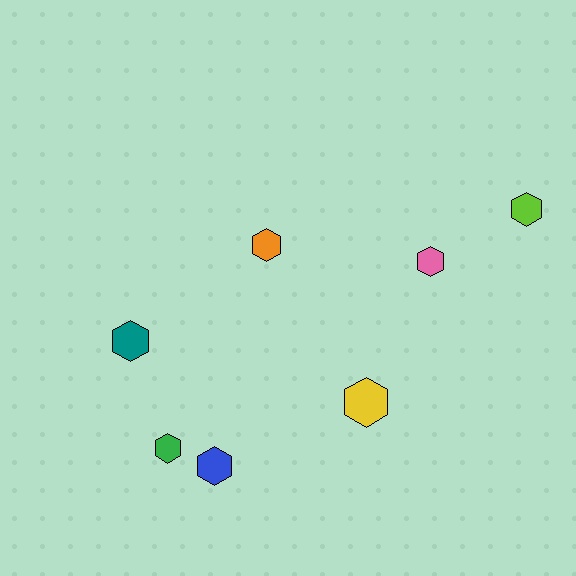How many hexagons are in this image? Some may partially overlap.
There are 7 hexagons.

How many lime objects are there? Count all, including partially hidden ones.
There is 1 lime object.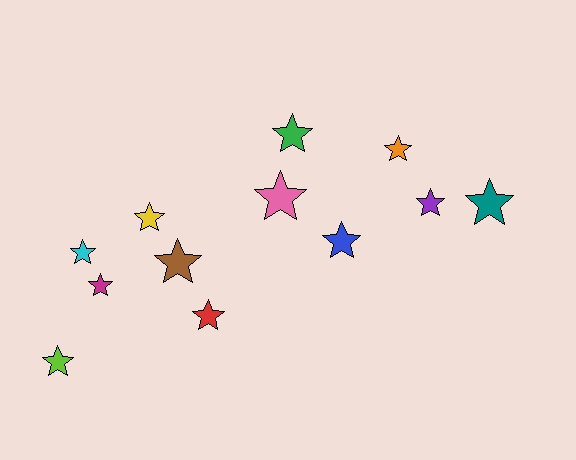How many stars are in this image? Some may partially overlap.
There are 12 stars.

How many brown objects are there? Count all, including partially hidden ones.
There is 1 brown object.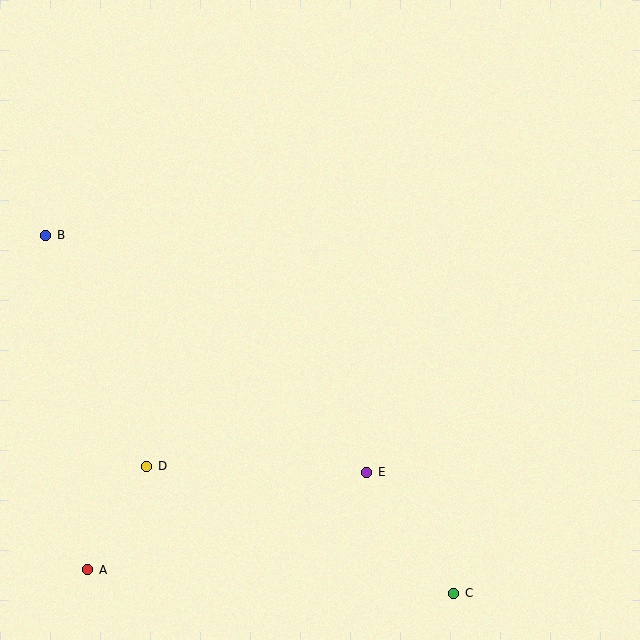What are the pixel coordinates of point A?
Point A is at (88, 570).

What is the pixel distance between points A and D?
The distance between A and D is 119 pixels.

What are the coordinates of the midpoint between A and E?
The midpoint between A and E is at (227, 521).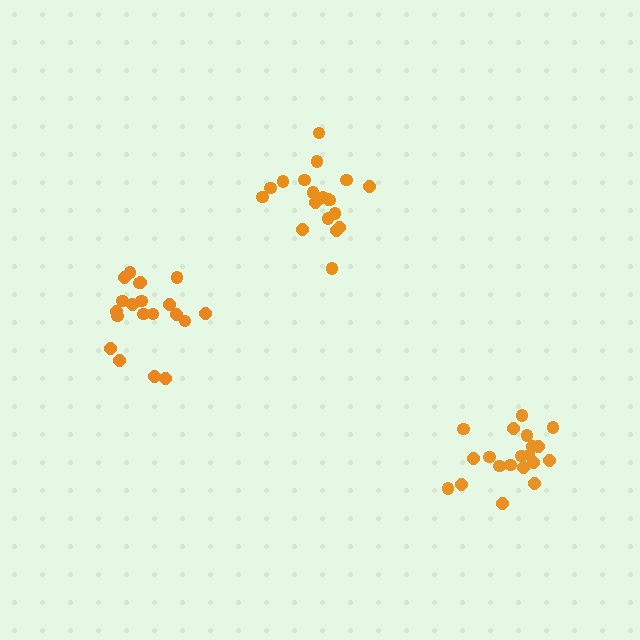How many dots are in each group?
Group 1: 19 dots, Group 2: 20 dots, Group 3: 20 dots (59 total).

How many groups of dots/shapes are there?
There are 3 groups.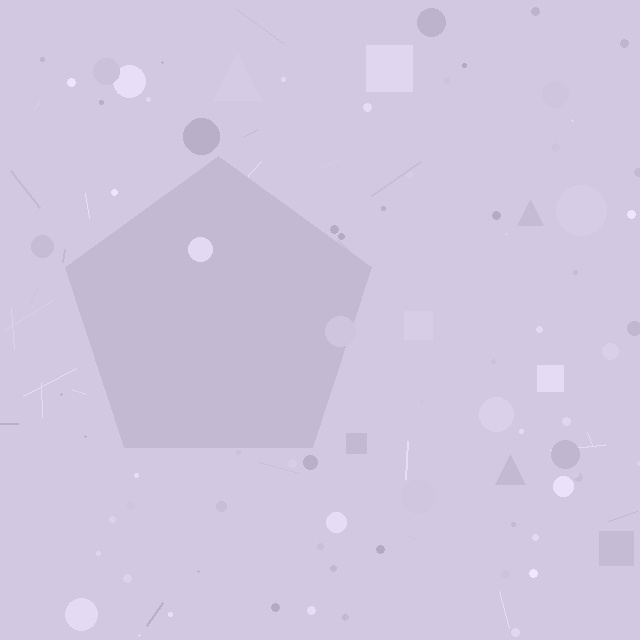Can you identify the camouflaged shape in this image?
The camouflaged shape is a pentagon.